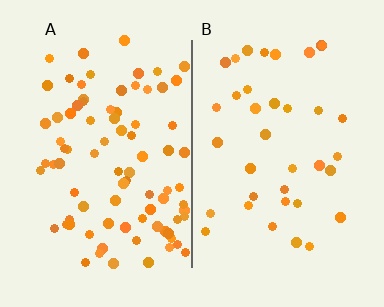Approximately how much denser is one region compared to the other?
Approximately 2.3× — region A over region B.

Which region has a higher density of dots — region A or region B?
A (the left).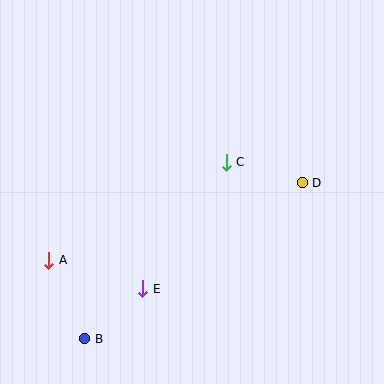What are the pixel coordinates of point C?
Point C is at (226, 162).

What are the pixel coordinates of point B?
Point B is at (84, 339).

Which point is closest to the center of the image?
Point C at (226, 162) is closest to the center.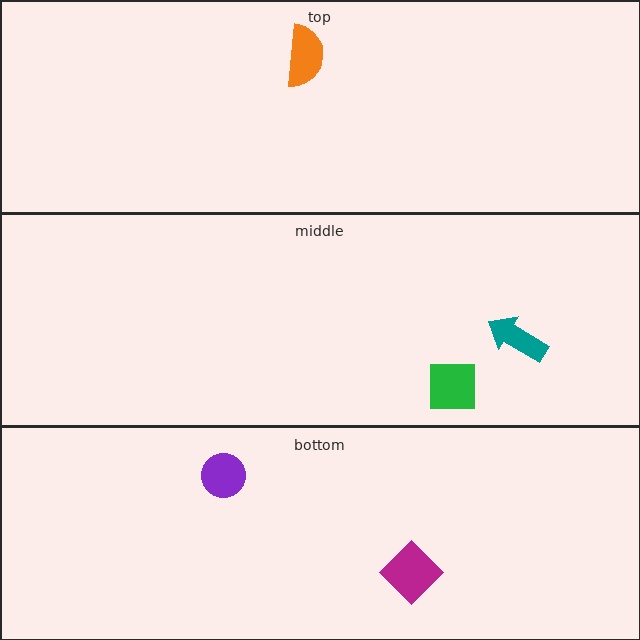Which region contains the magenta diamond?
The bottom region.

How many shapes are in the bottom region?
2.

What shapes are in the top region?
The orange semicircle.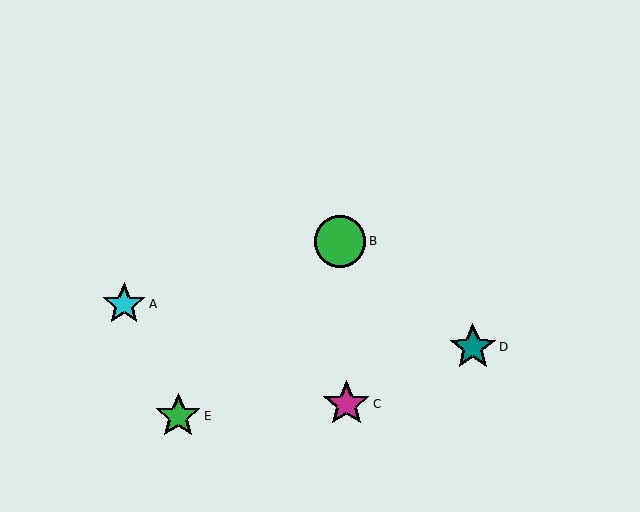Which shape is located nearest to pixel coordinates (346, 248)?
The green circle (labeled B) at (340, 241) is nearest to that location.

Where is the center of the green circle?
The center of the green circle is at (340, 241).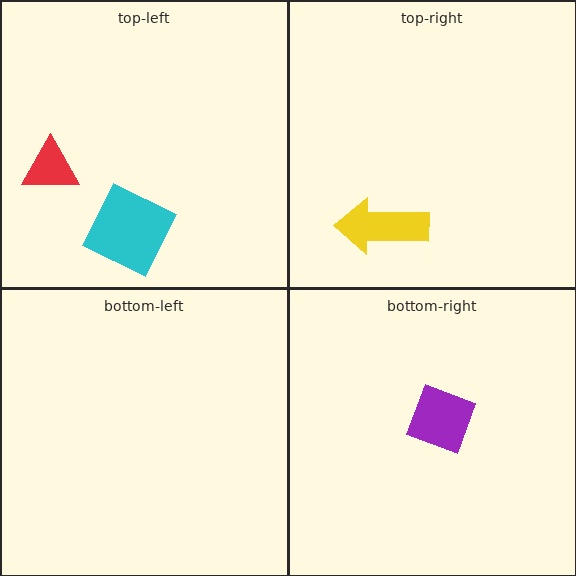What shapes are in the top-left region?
The cyan square, the red triangle.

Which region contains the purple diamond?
The bottom-right region.